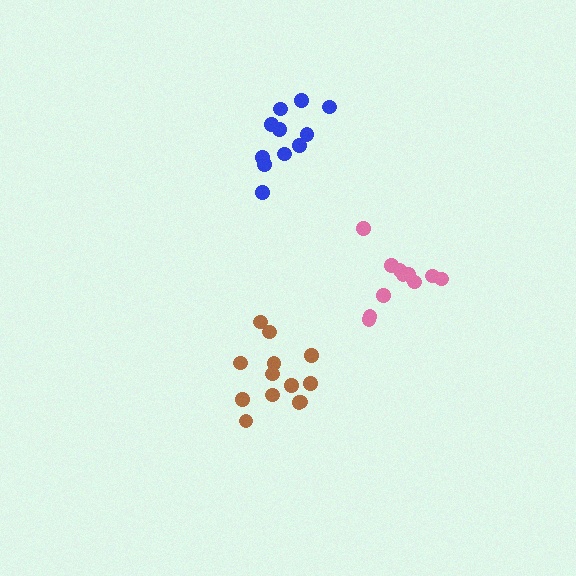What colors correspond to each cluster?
The clusters are colored: pink, brown, blue.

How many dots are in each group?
Group 1: 11 dots, Group 2: 13 dots, Group 3: 11 dots (35 total).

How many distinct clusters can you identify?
There are 3 distinct clusters.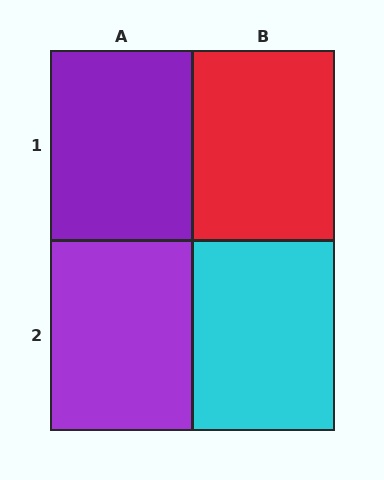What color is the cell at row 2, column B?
Cyan.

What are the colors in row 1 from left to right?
Purple, red.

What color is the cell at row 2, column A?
Purple.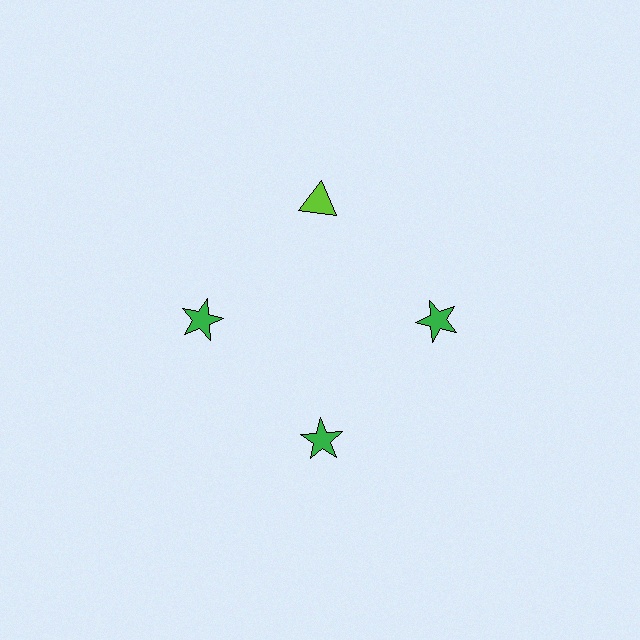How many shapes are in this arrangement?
There are 4 shapes arranged in a ring pattern.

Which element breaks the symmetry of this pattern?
The lime triangle at roughly the 12 o'clock position breaks the symmetry. All other shapes are green stars.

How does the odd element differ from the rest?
It differs in both color (lime instead of green) and shape (triangle instead of star).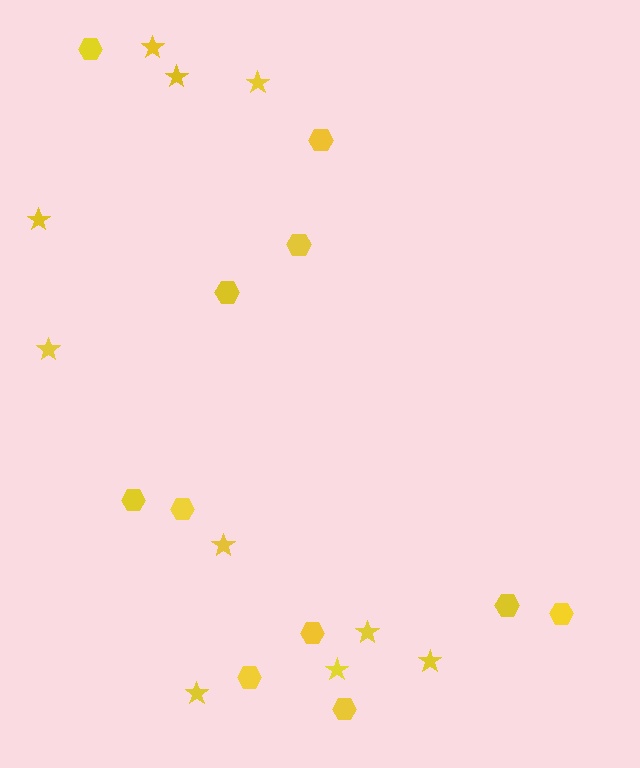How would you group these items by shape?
There are 2 groups: one group of stars (10) and one group of hexagons (11).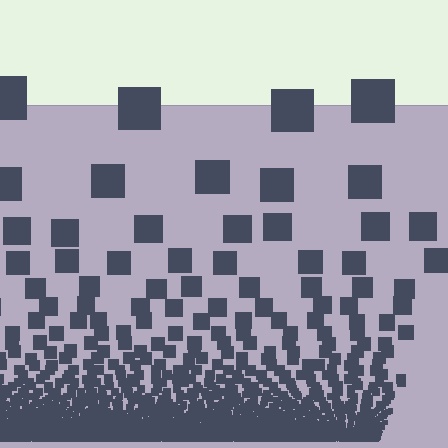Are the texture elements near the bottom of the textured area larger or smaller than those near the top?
Smaller. The gradient is inverted — elements near the bottom are smaller and denser.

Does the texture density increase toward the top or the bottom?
Density increases toward the bottom.